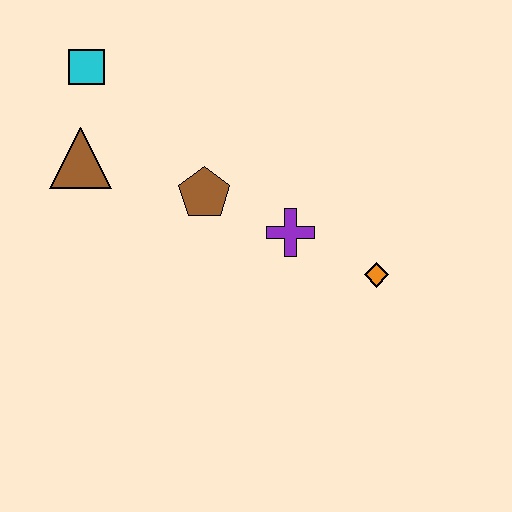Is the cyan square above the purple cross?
Yes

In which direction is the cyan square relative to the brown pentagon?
The cyan square is above the brown pentagon.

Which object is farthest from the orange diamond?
The cyan square is farthest from the orange diamond.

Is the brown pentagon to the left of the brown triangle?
No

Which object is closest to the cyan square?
The brown triangle is closest to the cyan square.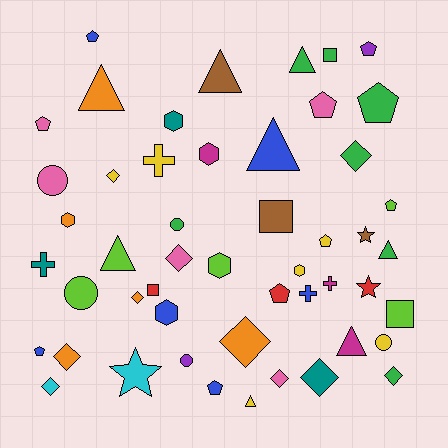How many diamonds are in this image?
There are 10 diamonds.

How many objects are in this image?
There are 50 objects.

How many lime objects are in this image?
There are 5 lime objects.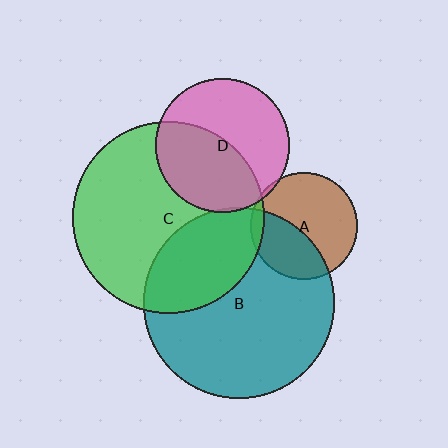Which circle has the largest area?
Circle C (green).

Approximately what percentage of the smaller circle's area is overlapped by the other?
Approximately 35%.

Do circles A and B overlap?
Yes.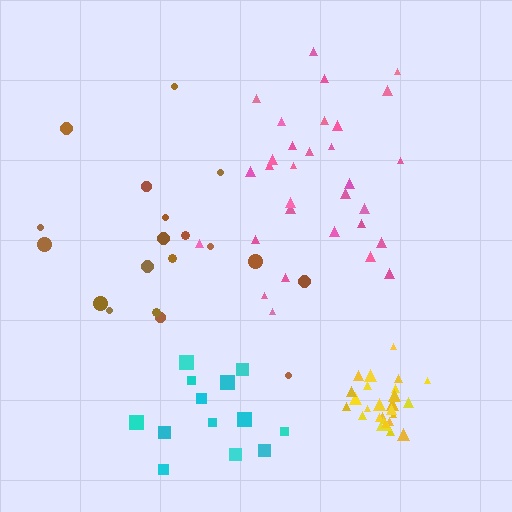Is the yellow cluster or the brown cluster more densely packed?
Yellow.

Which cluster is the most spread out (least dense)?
Brown.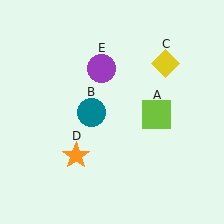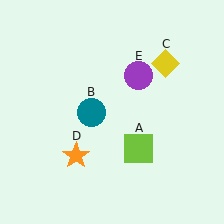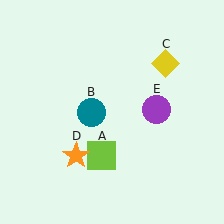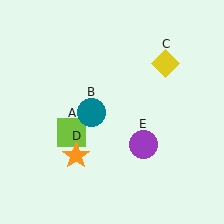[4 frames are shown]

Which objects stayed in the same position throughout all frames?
Teal circle (object B) and yellow diamond (object C) and orange star (object D) remained stationary.